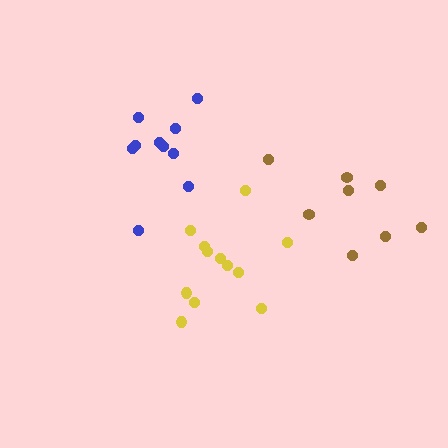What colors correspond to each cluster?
The clusters are colored: yellow, blue, brown.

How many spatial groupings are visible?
There are 3 spatial groupings.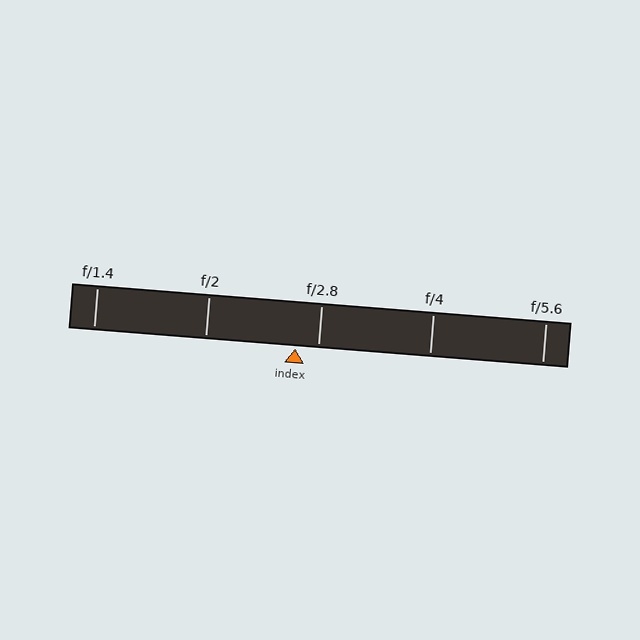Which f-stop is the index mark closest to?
The index mark is closest to f/2.8.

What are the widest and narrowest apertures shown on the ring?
The widest aperture shown is f/1.4 and the narrowest is f/5.6.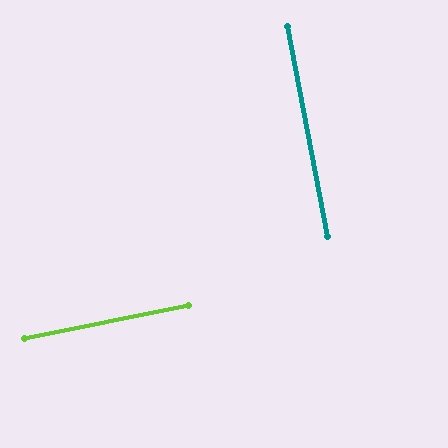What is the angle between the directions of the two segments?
Approximately 89 degrees.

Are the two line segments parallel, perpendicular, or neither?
Perpendicular — they meet at approximately 89°.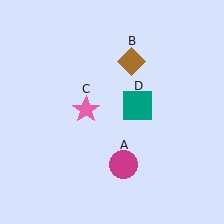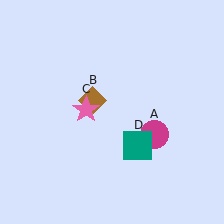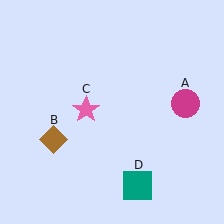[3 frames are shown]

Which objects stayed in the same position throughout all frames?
Pink star (object C) remained stationary.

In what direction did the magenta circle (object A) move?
The magenta circle (object A) moved up and to the right.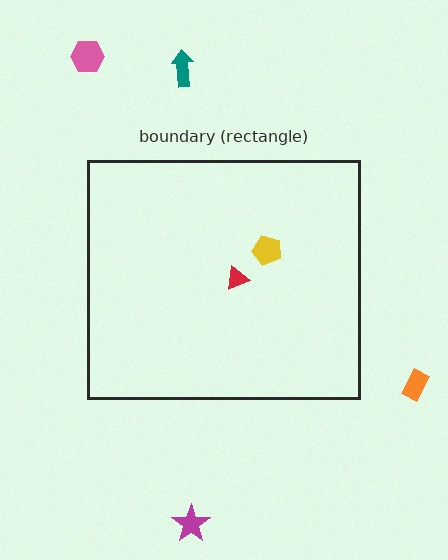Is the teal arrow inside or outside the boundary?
Outside.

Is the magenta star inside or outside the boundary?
Outside.